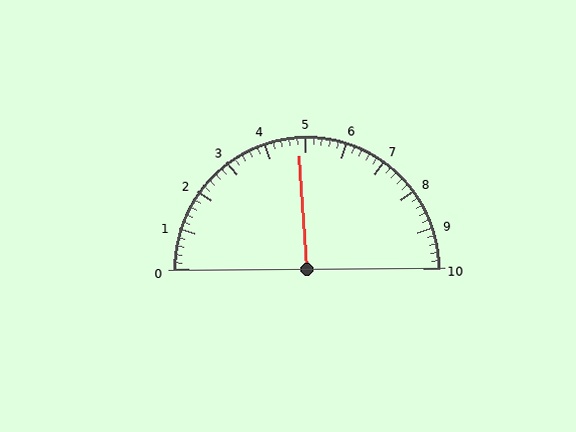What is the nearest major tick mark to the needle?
The nearest major tick mark is 5.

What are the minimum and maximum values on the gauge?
The gauge ranges from 0 to 10.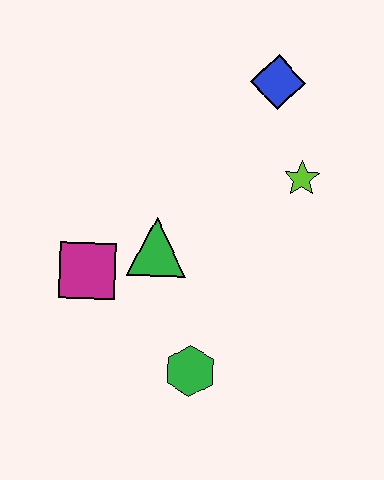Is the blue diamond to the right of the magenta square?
Yes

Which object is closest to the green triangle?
The magenta square is closest to the green triangle.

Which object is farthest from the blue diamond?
The green hexagon is farthest from the blue diamond.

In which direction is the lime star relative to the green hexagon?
The lime star is above the green hexagon.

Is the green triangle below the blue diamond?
Yes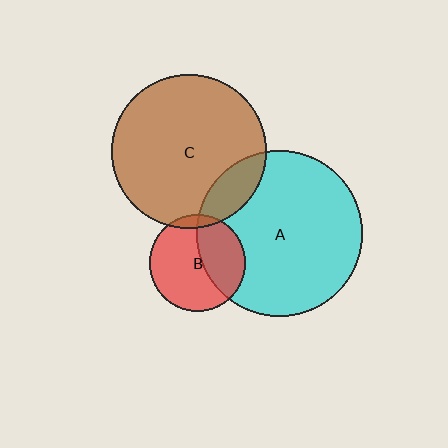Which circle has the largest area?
Circle A (cyan).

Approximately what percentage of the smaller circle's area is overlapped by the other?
Approximately 5%.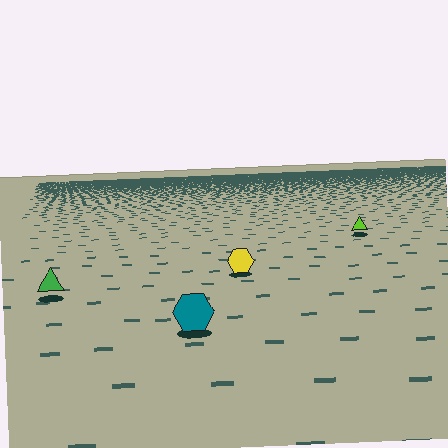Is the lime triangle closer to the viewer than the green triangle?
No. The green triangle is closer — you can tell from the texture gradient: the ground texture is coarser near it.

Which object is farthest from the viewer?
The lime triangle is farthest from the viewer. It appears smaller and the ground texture around it is denser.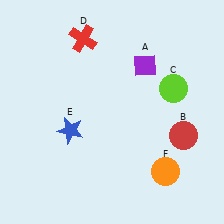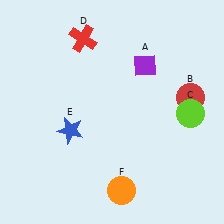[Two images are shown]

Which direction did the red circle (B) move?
The red circle (B) moved up.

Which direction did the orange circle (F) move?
The orange circle (F) moved left.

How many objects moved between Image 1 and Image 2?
3 objects moved between the two images.